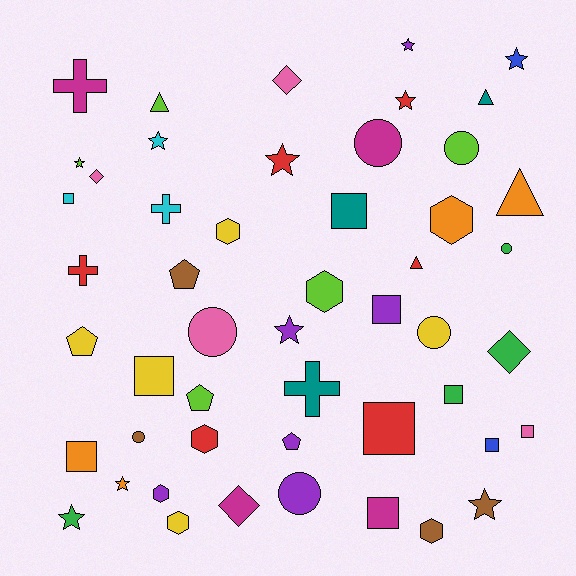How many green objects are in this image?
There are 4 green objects.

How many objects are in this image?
There are 50 objects.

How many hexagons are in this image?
There are 7 hexagons.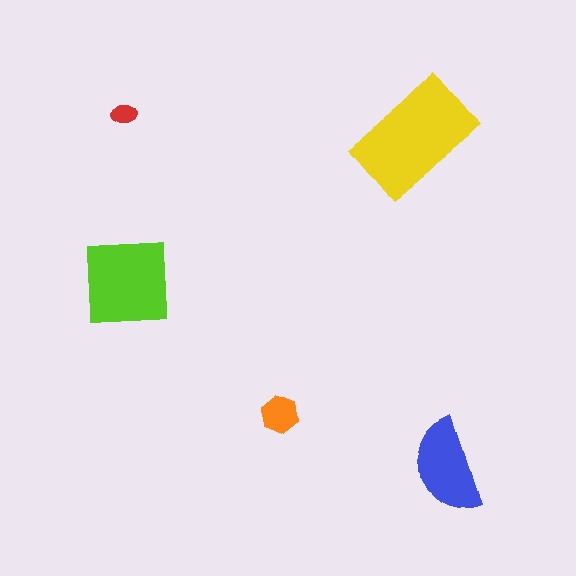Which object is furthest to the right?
The blue semicircle is rightmost.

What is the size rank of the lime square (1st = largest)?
2nd.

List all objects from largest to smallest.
The yellow rectangle, the lime square, the blue semicircle, the orange hexagon, the red ellipse.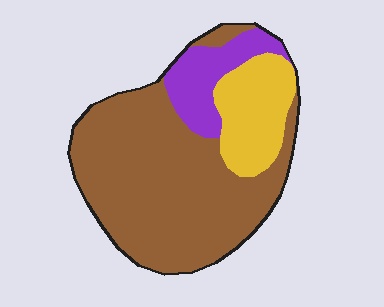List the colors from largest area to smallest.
From largest to smallest: brown, yellow, purple.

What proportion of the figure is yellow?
Yellow takes up about one fifth (1/5) of the figure.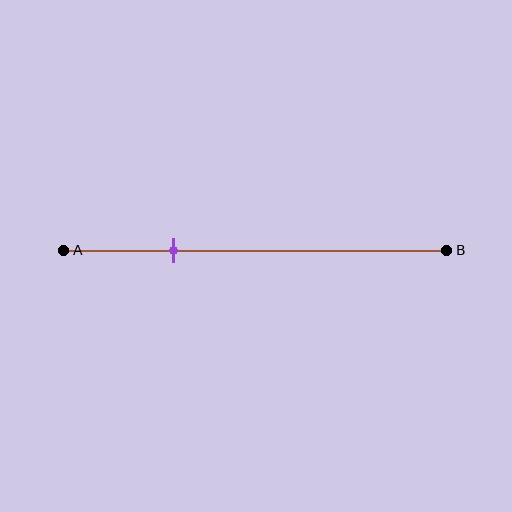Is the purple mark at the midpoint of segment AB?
No, the mark is at about 30% from A, not at the 50% midpoint.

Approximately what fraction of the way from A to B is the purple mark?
The purple mark is approximately 30% of the way from A to B.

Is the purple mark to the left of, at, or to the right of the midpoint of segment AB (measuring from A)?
The purple mark is to the left of the midpoint of segment AB.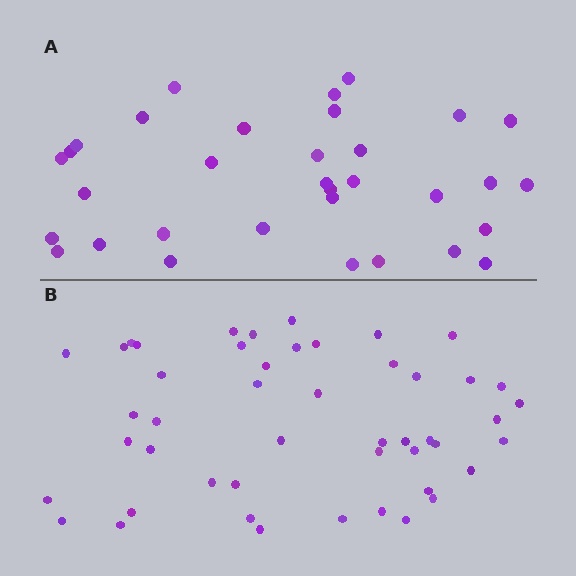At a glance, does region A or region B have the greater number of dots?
Region B (the bottom region) has more dots.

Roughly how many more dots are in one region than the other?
Region B has approximately 15 more dots than region A.